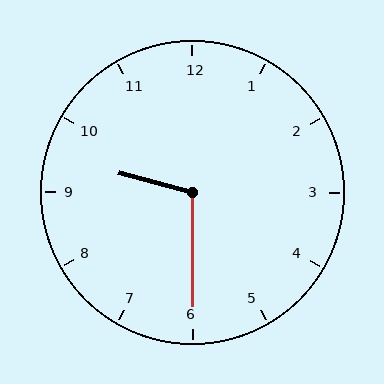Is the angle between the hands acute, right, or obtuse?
It is obtuse.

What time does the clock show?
9:30.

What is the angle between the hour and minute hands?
Approximately 105 degrees.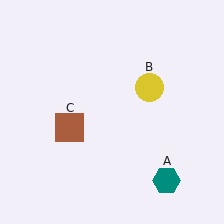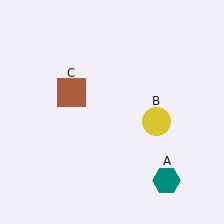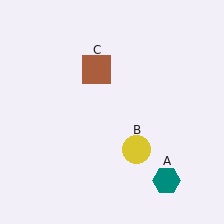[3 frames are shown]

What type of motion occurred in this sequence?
The yellow circle (object B), brown square (object C) rotated clockwise around the center of the scene.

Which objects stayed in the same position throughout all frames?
Teal hexagon (object A) remained stationary.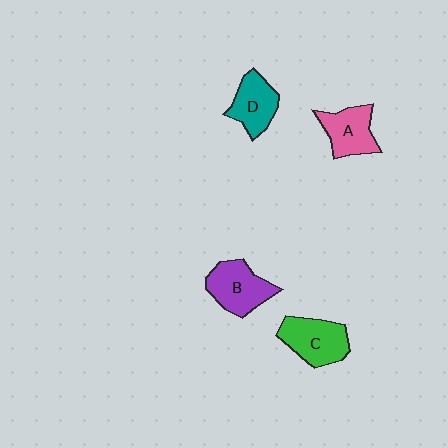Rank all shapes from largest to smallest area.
From largest to smallest: C (green), B (purple), A (pink), D (teal).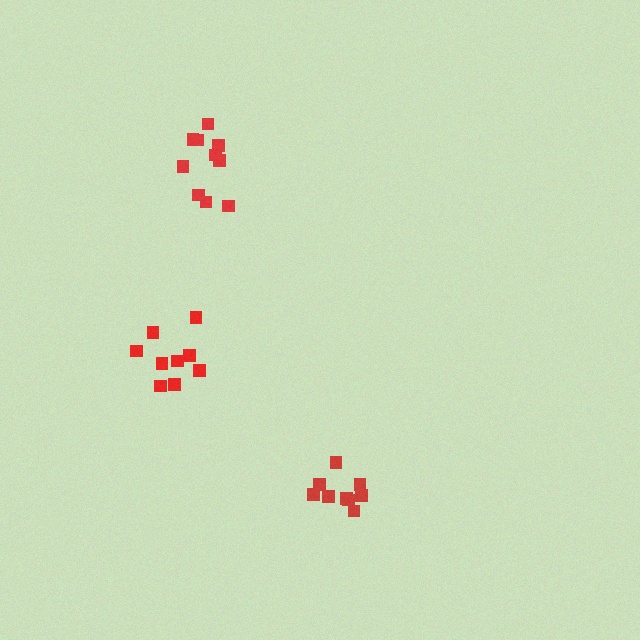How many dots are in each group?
Group 1: 10 dots, Group 2: 9 dots, Group 3: 9 dots (28 total).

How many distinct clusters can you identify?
There are 3 distinct clusters.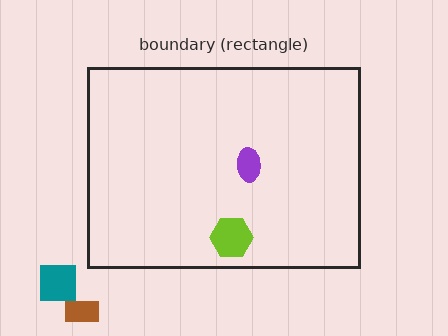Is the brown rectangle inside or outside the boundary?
Outside.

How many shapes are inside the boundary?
2 inside, 2 outside.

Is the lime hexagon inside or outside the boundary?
Inside.